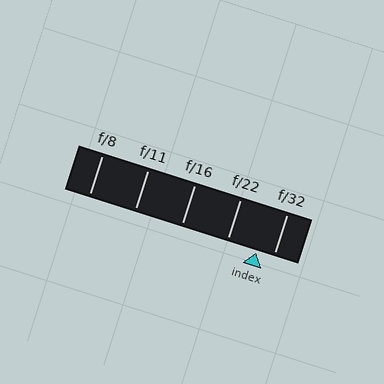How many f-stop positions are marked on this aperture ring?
There are 5 f-stop positions marked.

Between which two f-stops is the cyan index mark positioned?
The index mark is between f/22 and f/32.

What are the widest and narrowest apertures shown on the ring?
The widest aperture shown is f/8 and the narrowest is f/32.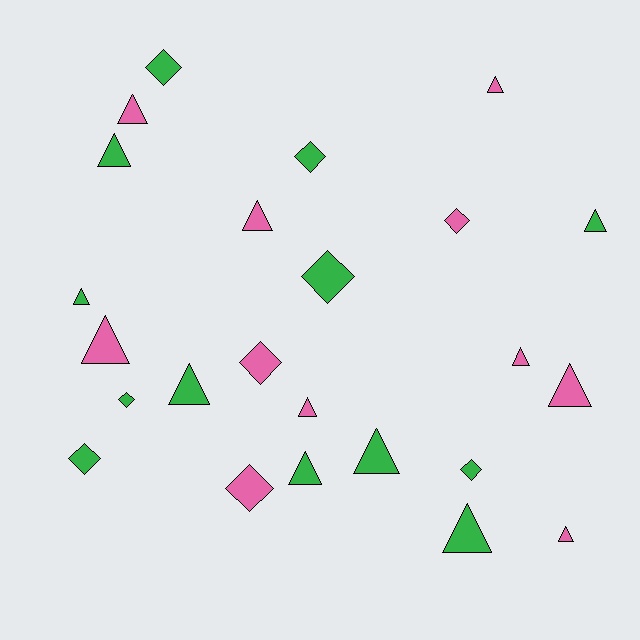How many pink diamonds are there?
There are 3 pink diamonds.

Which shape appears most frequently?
Triangle, with 15 objects.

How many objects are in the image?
There are 24 objects.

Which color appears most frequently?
Green, with 13 objects.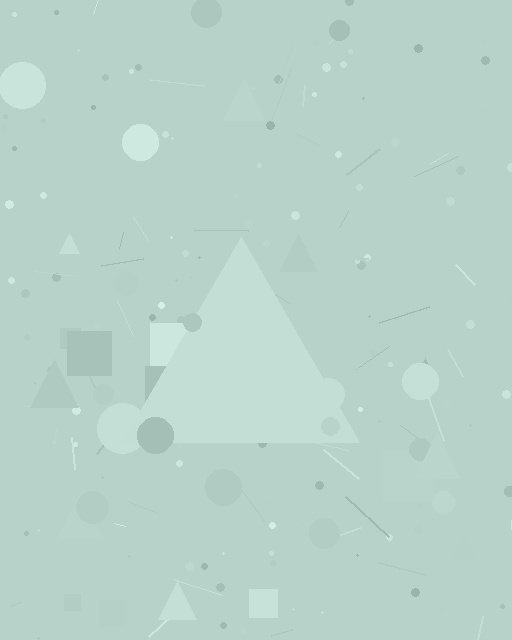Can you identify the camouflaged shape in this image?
The camouflaged shape is a triangle.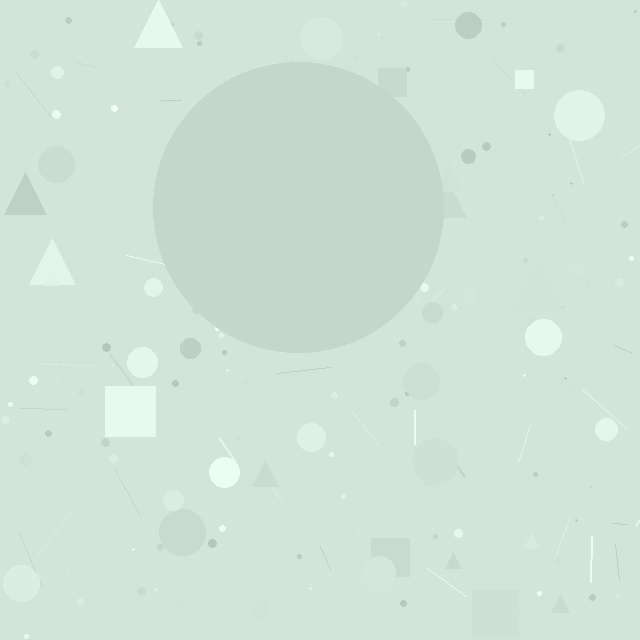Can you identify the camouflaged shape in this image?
The camouflaged shape is a circle.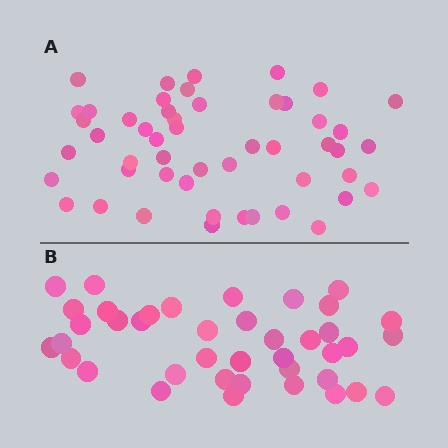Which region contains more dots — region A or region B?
Region A (the top region) has more dots.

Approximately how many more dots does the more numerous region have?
Region A has roughly 10 or so more dots than region B.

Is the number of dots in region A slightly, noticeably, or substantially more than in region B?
Region A has noticeably more, but not dramatically so. The ratio is roughly 1.2 to 1.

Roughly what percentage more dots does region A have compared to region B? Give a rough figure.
About 25% more.